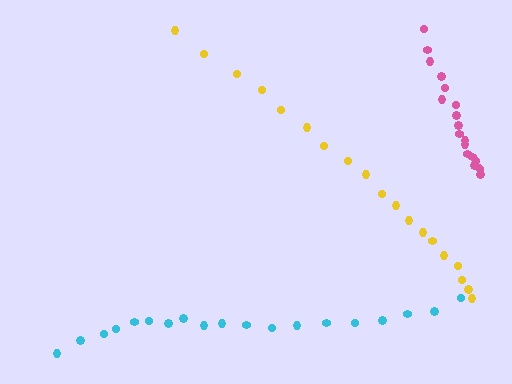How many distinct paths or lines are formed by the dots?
There are 3 distinct paths.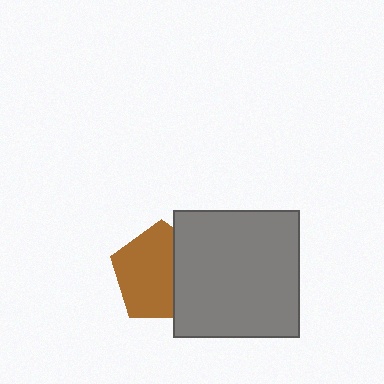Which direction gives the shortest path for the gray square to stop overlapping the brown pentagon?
Moving right gives the shortest separation.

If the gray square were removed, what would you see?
You would see the complete brown pentagon.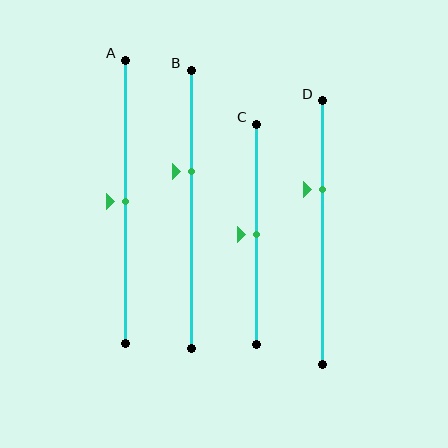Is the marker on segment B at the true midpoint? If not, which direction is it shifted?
No, the marker on segment B is shifted upward by about 14% of the segment length.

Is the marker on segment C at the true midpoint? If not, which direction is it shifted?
Yes, the marker on segment C is at the true midpoint.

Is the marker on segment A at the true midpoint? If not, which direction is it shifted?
Yes, the marker on segment A is at the true midpoint.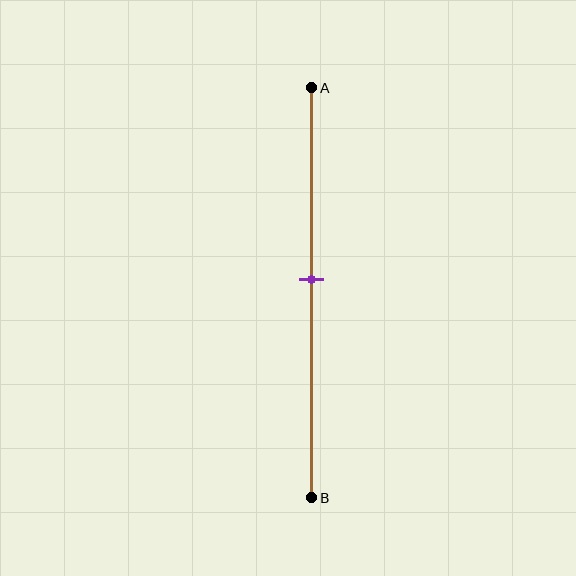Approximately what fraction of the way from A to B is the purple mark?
The purple mark is approximately 45% of the way from A to B.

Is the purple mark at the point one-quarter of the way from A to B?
No, the mark is at about 45% from A, not at the 25% one-quarter point.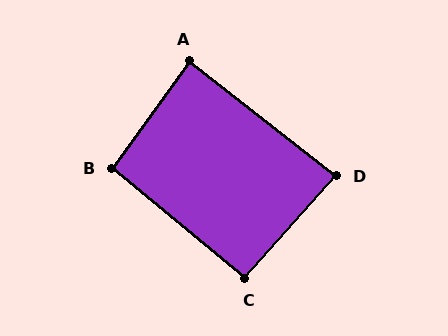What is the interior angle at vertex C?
Approximately 92 degrees (approximately right).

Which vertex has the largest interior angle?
B, at approximately 94 degrees.